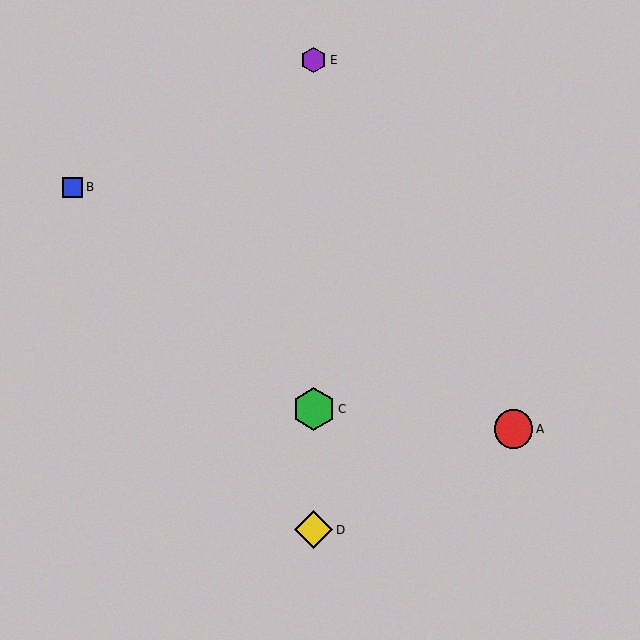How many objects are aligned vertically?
3 objects (C, D, E) are aligned vertically.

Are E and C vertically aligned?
Yes, both are at x≈314.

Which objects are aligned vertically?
Objects C, D, E are aligned vertically.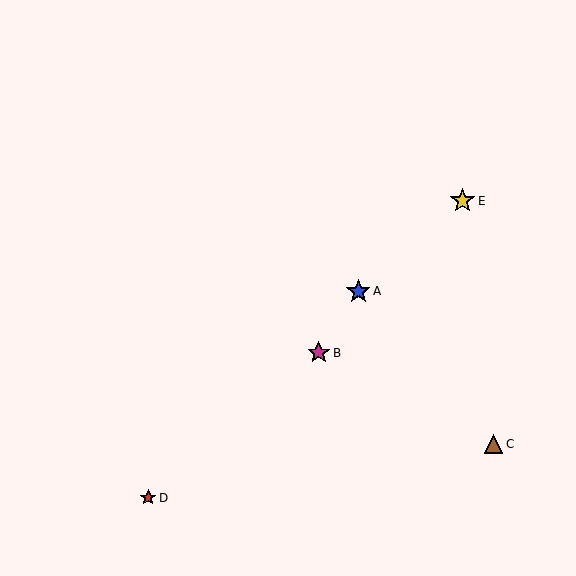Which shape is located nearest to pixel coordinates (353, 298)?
The blue star (labeled A) at (358, 291) is nearest to that location.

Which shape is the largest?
The yellow star (labeled E) is the largest.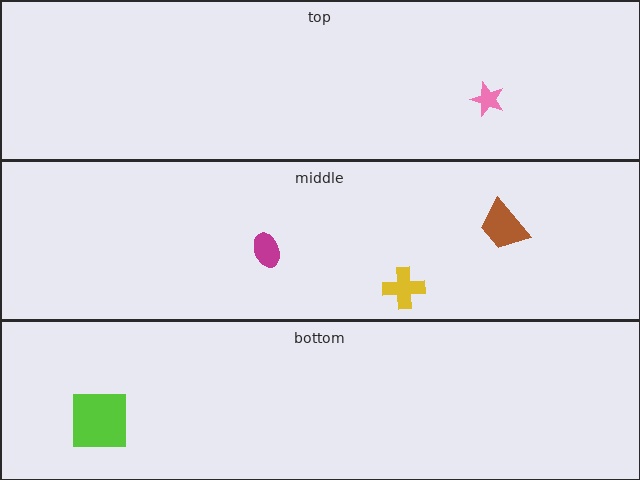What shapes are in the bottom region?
The lime square.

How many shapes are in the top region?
1.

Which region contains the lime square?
The bottom region.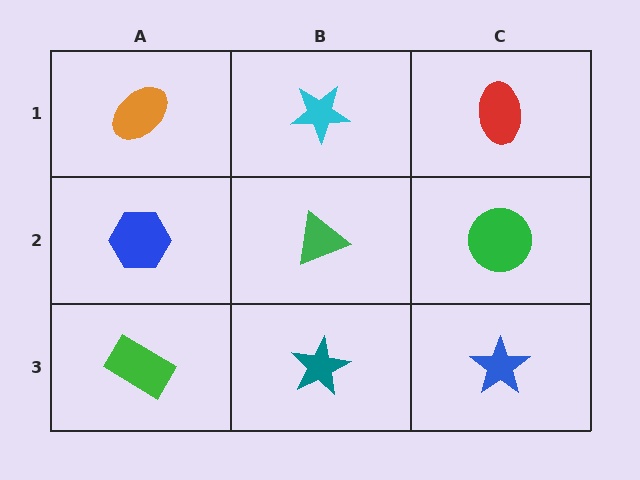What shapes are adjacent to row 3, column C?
A green circle (row 2, column C), a teal star (row 3, column B).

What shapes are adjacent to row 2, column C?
A red ellipse (row 1, column C), a blue star (row 3, column C), a green triangle (row 2, column B).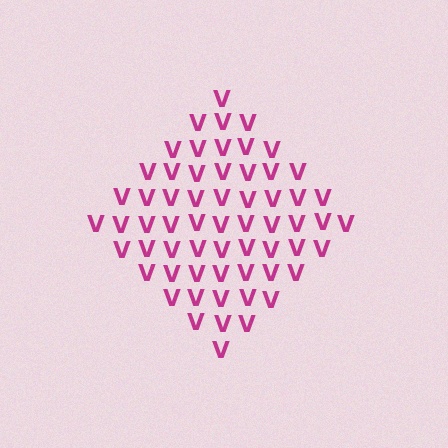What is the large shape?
The large shape is a diamond.